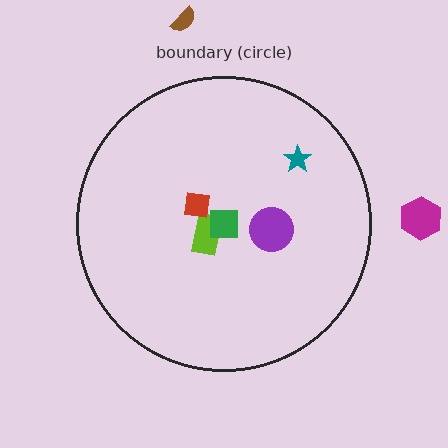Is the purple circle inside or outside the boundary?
Inside.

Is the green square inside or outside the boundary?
Inside.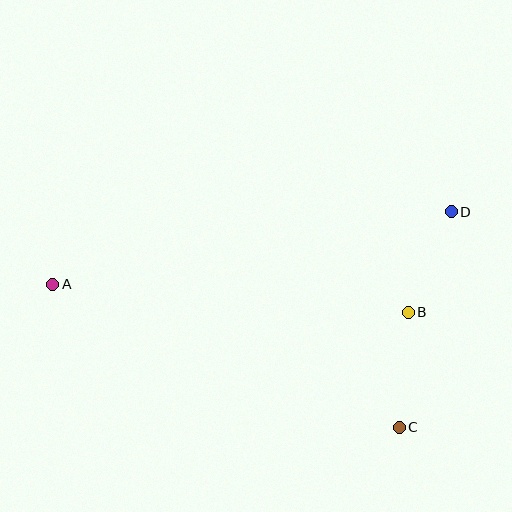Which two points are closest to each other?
Points B and D are closest to each other.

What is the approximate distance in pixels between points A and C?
The distance between A and C is approximately 375 pixels.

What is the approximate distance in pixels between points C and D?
The distance between C and D is approximately 221 pixels.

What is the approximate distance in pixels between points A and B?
The distance between A and B is approximately 356 pixels.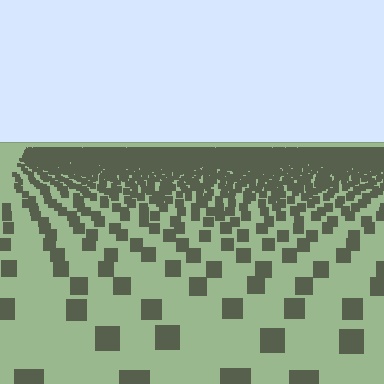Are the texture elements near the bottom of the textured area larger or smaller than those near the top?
Larger. Near the bottom, elements are closer to the viewer and appear at a bigger on-screen size.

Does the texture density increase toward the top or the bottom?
Density increases toward the top.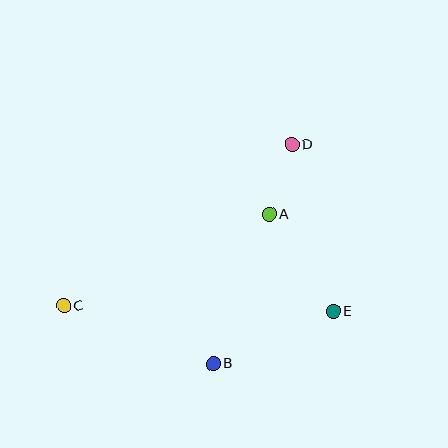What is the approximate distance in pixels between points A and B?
The distance between A and B is approximately 159 pixels.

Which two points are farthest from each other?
Points C and D are farthest from each other.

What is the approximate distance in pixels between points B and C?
The distance between B and C is approximately 161 pixels.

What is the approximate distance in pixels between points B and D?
The distance between B and D is approximately 233 pixels.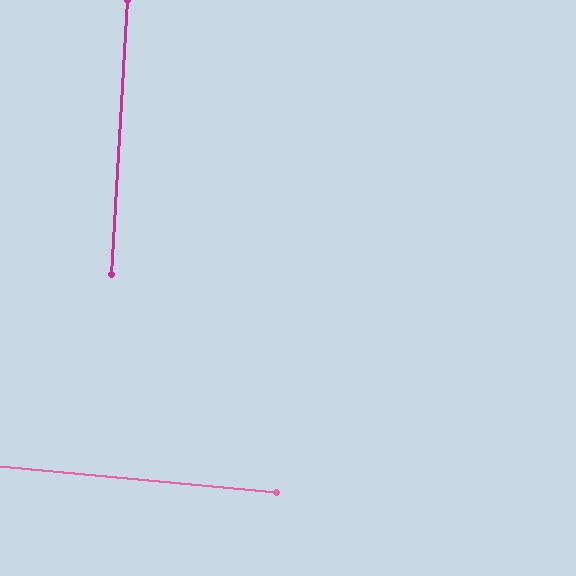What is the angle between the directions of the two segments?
Approximately 88 degrees.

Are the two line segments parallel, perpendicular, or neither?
Perpendicular — they meet at approximately 88°.